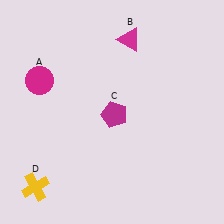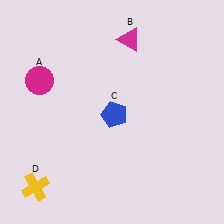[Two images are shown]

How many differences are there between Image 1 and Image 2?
There is 1 difference between the two images.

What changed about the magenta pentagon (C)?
In Image 1, C is magenta. In Image 2, it changed to blue.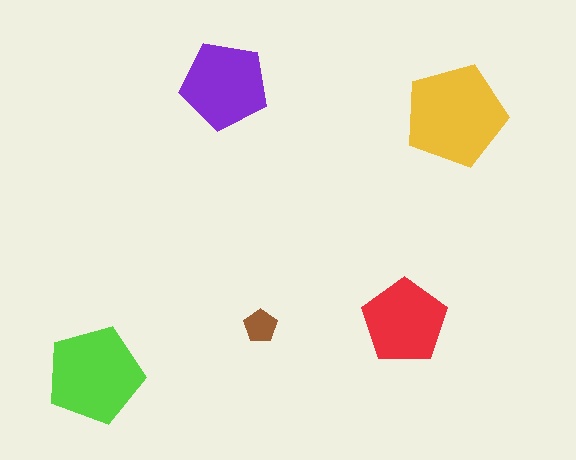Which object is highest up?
The purple pentagon is topmost.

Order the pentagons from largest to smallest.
the yellow one, the lime one, the purple one, the red one, the brown one.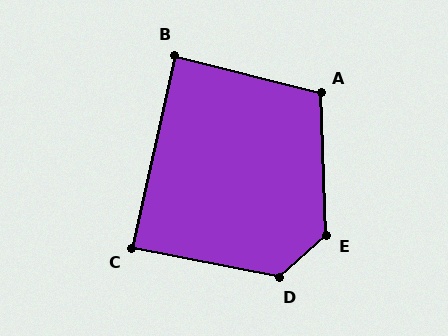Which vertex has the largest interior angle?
E, at approximately 129 degrees.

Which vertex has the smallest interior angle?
B, at approximately 88 degrees.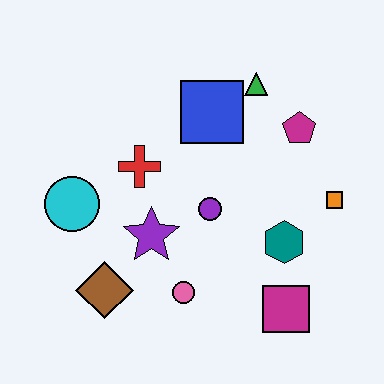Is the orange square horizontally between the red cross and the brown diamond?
No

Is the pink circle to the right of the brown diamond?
Yes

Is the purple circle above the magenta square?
Yes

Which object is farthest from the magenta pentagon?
The brown diamond is farthest from the magenta pentagon.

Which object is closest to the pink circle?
The purple star is closest to the pink circle.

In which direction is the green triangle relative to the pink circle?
The green triangle is above the pink circle.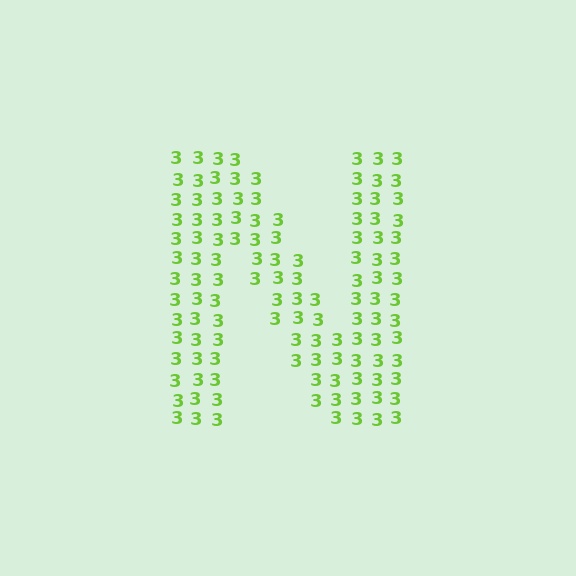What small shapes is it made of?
It is made of small digit 3's.